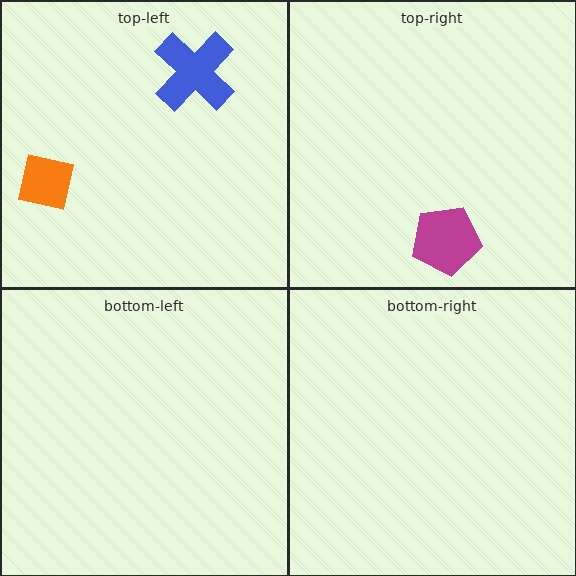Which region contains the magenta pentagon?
The top-right region.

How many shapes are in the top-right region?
1.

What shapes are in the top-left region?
The blue cross, the orange square.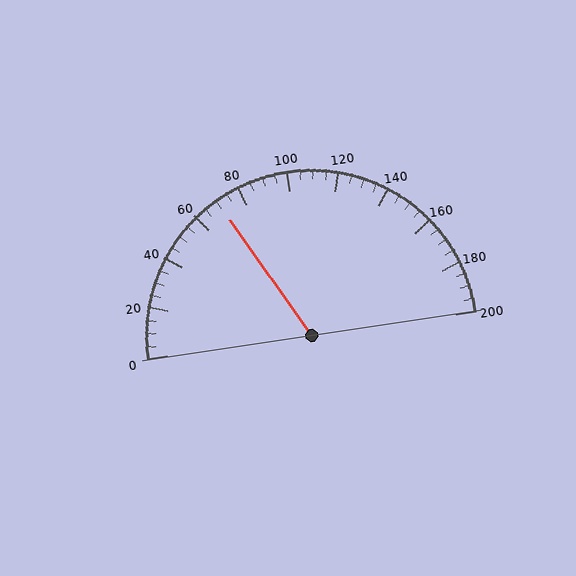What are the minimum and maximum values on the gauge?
The gauge ranges from 0 to 200.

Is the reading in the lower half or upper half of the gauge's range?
The reading is in the lower half of the range (0 to 200).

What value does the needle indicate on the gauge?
The needle indicates approximately 70.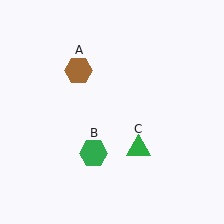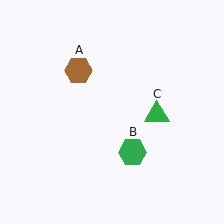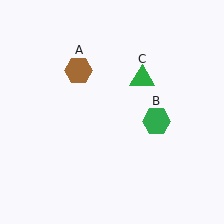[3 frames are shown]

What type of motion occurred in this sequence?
The green hexagon (object B), green triangle (object C) rotated counterclockwise around the center of the scene.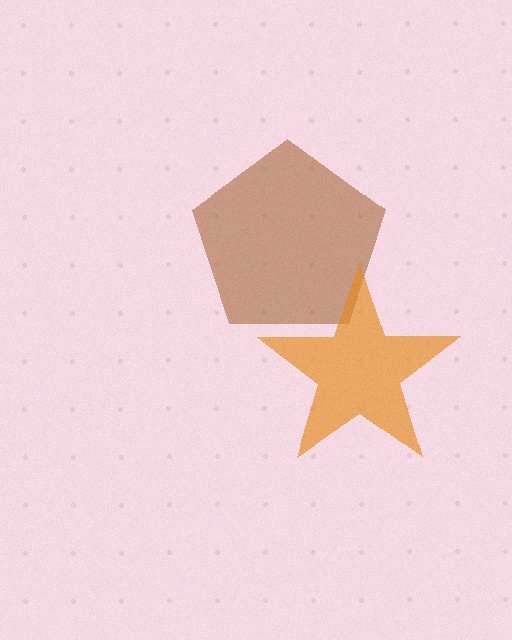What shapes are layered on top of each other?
The layered shapes are: a brown pentagon, an orange star.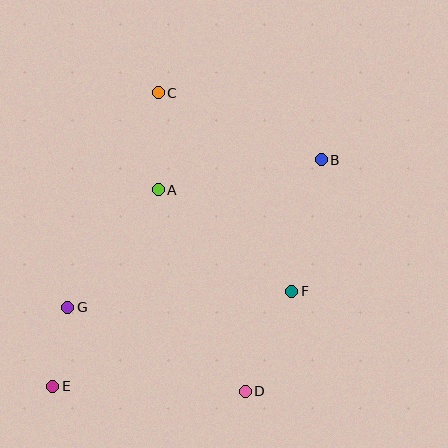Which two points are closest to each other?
Points E and G are closest to each other.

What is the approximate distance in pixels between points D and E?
The distance between D and E is approximately 193 pixels.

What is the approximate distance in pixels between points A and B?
The distance between A and B is approximately 166 pixels.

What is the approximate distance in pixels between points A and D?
The distance between A and D is approximately 219 pixels.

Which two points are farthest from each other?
Points B and E are farthest from each other.